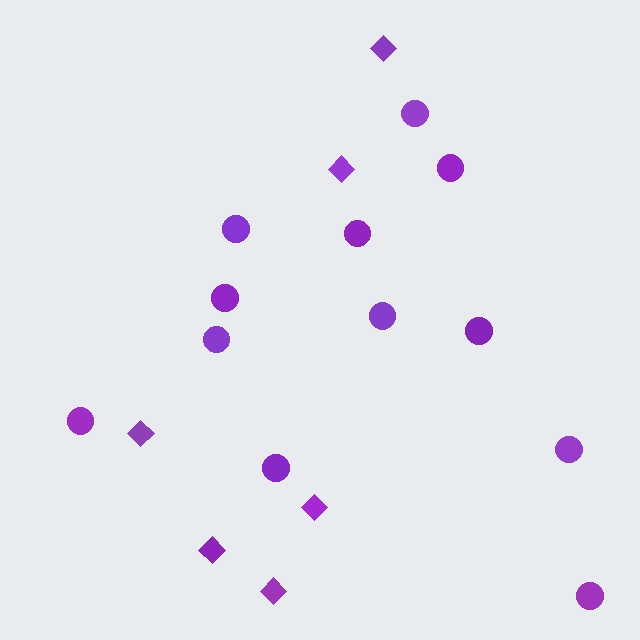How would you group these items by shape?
There are 2 groups: one group of circles (12) and one group of diamonds (6).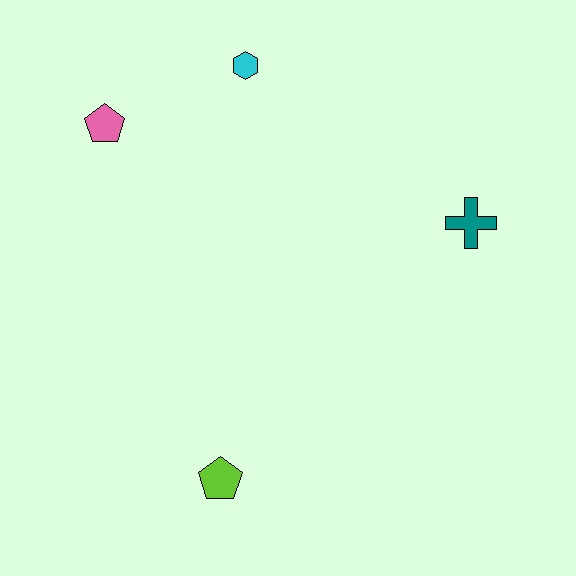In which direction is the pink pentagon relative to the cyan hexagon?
The pink pentagon is to the left of the cyan hexagon.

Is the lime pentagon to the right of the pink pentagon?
Yes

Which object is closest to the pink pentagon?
The cyan hexagon is closest to the pink pentagon.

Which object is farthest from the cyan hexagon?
The lime pentagon is farthest from the cyan hexagon.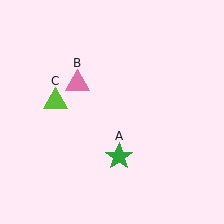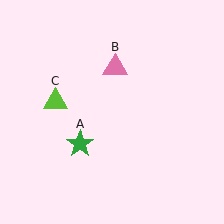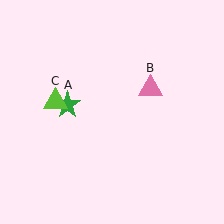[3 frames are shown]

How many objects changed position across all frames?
2 objects changed position: green star (object A), pink triangle (object B).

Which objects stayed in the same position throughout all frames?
Lime triangle (object C) remained stationary.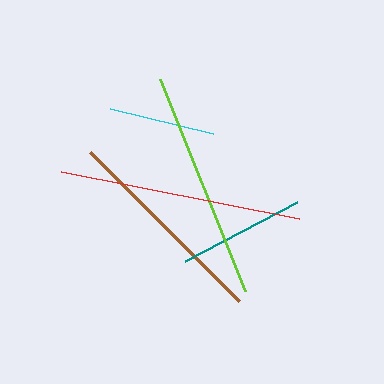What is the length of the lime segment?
The lime segment is approximately 228 pixels long.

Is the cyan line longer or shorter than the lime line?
The lime line is longer than the cyan line.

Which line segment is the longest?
The red line is the longest at approximately 243 pixels.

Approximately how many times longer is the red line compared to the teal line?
The red line is approximately 1.9 times the length of the teal line.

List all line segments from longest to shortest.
From longest to shortest: red, lime, brown, teal, cyan.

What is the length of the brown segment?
The brown segment is approximately 211 pixels long.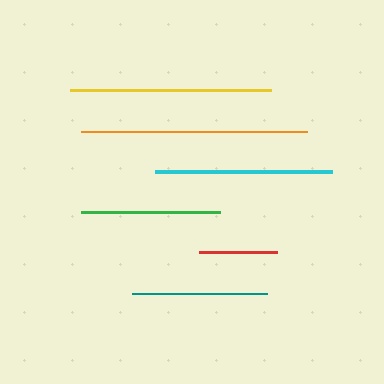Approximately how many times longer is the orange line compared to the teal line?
The orange line is approximately 1.7 times the length of the teal line.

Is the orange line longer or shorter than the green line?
The orange line is longer than the green line.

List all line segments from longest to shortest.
From longest to shortest: orange, yellow, cyan, green, teal, red.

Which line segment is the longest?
The orange line is the longest at approximately 227 pixels.